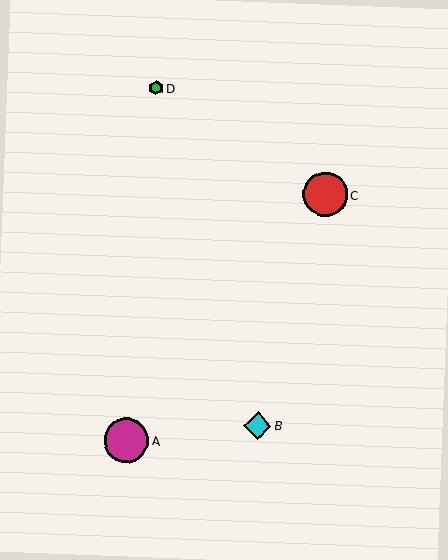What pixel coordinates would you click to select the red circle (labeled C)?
Click at (325, 194) to select the red circle C.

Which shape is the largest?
The red circle (labeled C) is the largest.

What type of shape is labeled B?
Shape B is a cyan diamond.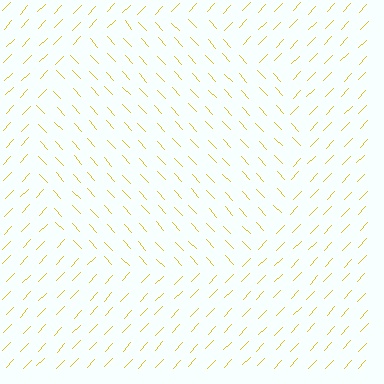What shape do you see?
I see a circle.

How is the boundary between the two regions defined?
The boundary is defined purely by a change in line orientation (approximately 86 degrees difference). All lines are the same color and thickness.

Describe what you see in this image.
The image is filled with small yellow line segments. A circle region in the image has lines oriented differently from the surrounding lines, creating a visible texture boundary.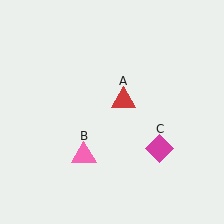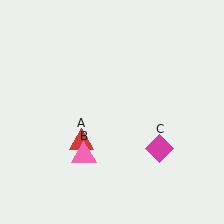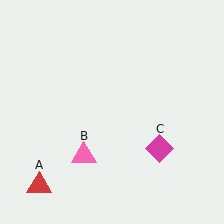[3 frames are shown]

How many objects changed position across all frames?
1 object changed position: red triangle (object A).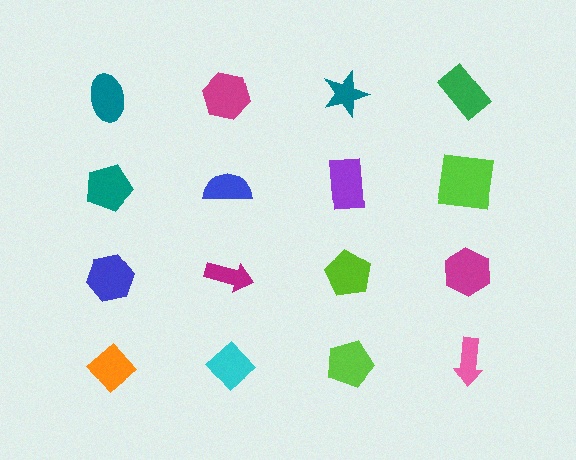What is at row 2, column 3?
A purple rectangle.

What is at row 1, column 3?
A teal star.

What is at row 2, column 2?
A blue semicircle.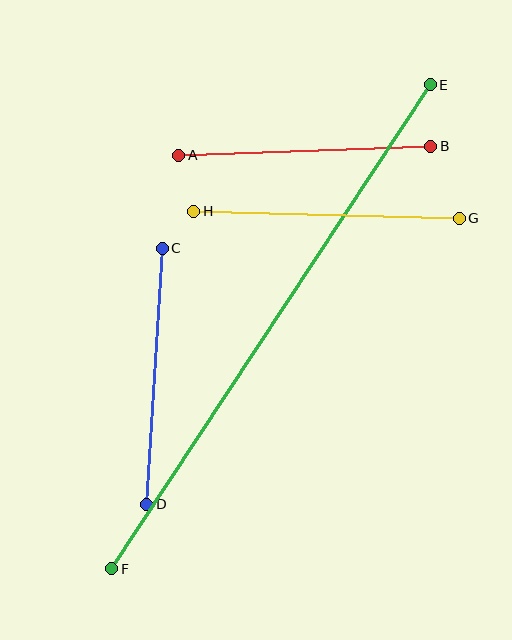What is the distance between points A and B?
The distance is approximately 253 pixels.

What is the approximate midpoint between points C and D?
The midpoint is at approximately (154, 376) pixels.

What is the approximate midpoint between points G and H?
The midpoint is at approximately (327, 215) pixels.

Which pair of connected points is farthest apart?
Points E and F are farthest apart.